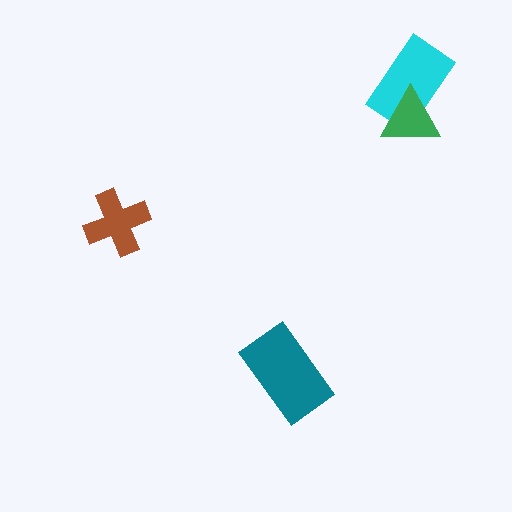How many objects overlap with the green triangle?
1 object overlaps with the green triangle.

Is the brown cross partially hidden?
No, no other shape covers it.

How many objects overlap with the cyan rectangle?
1 object overlaps with the cyan rectangle.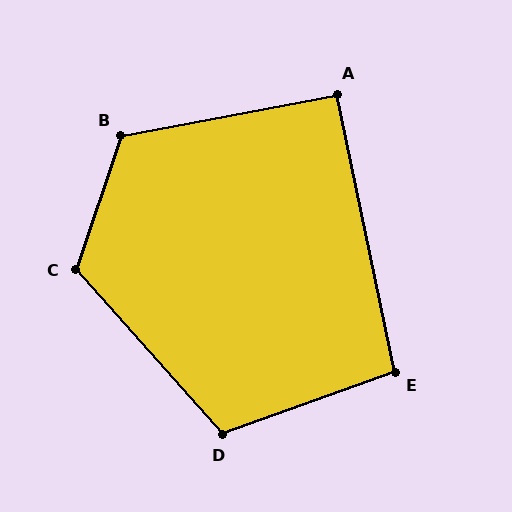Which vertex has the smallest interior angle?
A, at approximately 91 degrees.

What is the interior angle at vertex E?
Approximately 98 degrees (obtuse).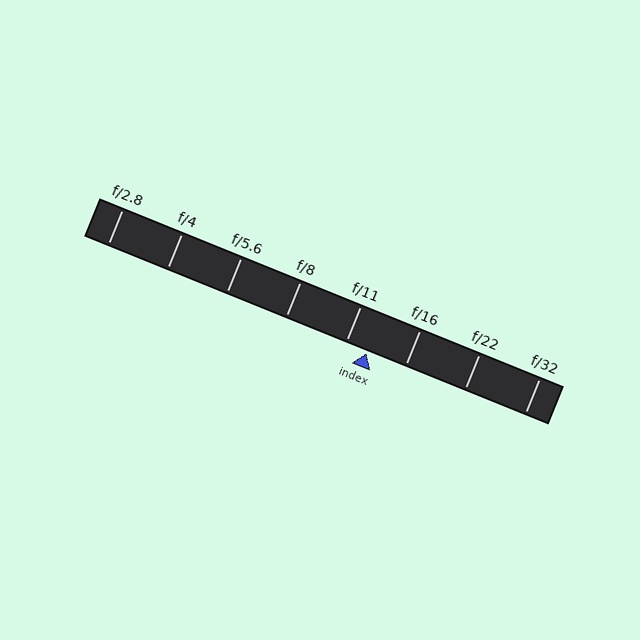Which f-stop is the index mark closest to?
The index mark is closest to f/11.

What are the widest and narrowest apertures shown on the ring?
The widest aperture shown is f/2.8 and the narrowest is f/32.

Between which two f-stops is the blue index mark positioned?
The index mark is between f/11 and f/16.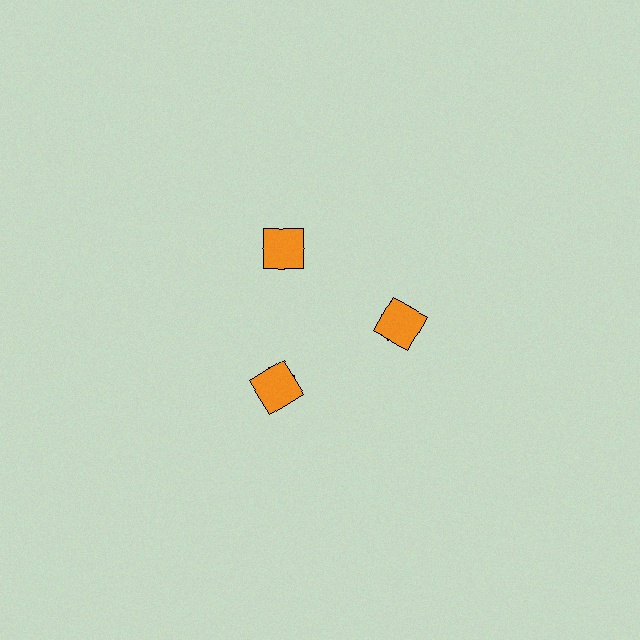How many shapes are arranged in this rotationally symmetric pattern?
There are 6 shapes, arranged in 3 groups of 2.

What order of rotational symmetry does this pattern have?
This pattern has 3-fold rotational symmetry.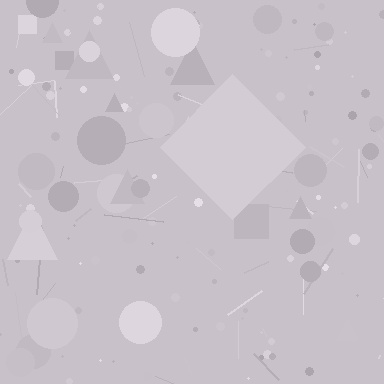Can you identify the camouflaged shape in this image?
The camouflaged shape is a diamond.